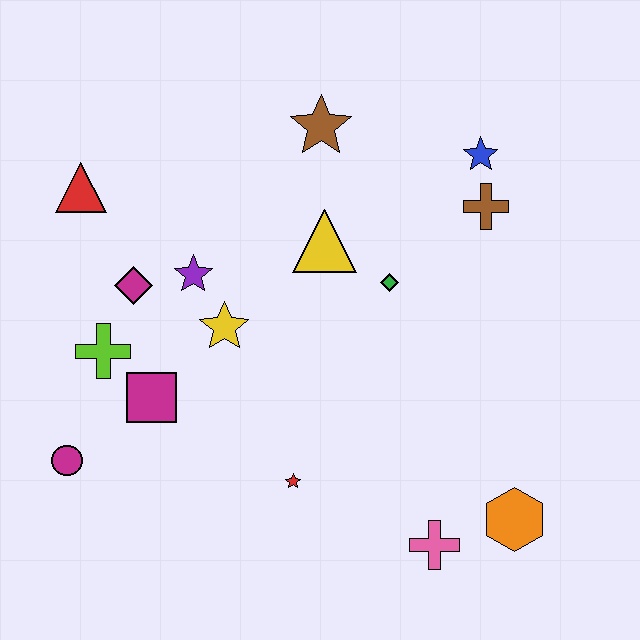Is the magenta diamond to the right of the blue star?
No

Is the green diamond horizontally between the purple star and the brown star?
No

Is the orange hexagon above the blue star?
No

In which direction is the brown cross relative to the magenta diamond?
The brown cross is to the right of the magenta diamond.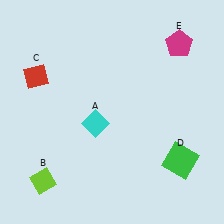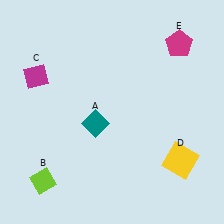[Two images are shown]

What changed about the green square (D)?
In Image 1, D is green. In Image 2, it changed to yellow.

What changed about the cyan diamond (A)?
In Image 1, A is cyan. In Image 2, it changed to teal.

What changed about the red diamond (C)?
In Image 1, C is red. In Image 2, it changed to magenta.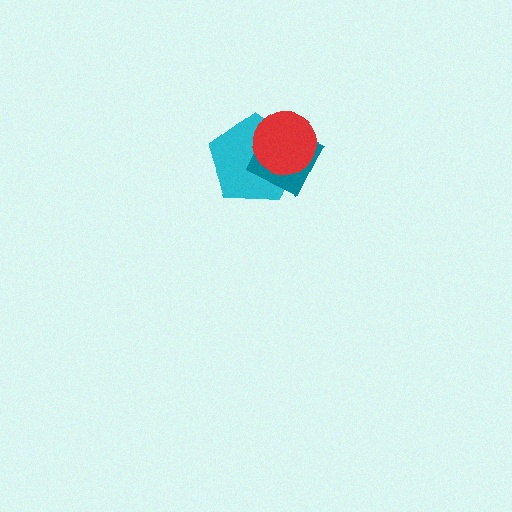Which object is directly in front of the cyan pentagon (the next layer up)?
The teal square is directly in front of the cyan pentagon.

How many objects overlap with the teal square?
2 objects overlap with the teal square.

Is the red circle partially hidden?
No, no other shape covers it.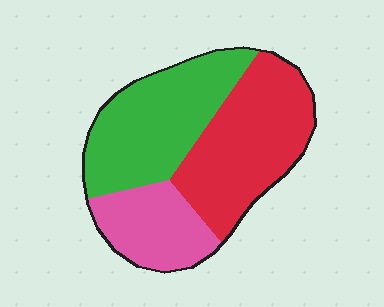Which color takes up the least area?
Pink, at roughly 20%.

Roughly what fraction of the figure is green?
Green covers 38% of the figure.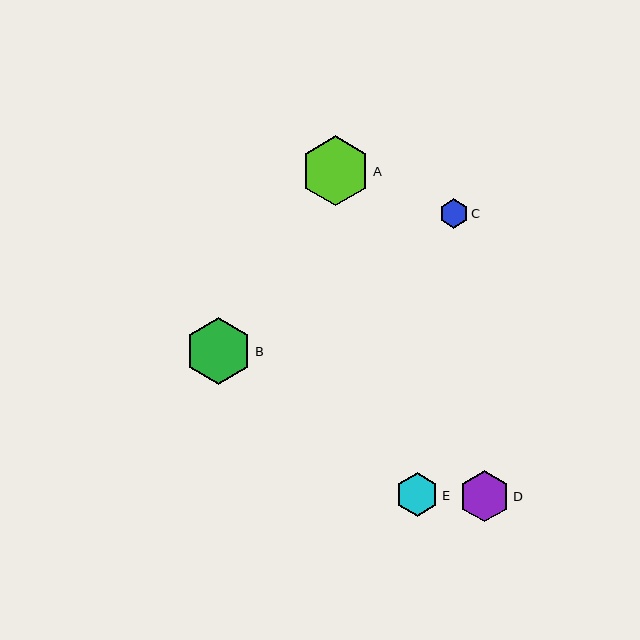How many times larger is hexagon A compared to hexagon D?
Hexagon A is approximately 1.4 times the size of hexagon D.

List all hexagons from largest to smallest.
From largest to smallest: A, B, D, E, C.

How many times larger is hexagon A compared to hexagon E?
Hexagon A is approximately 1.6 times the size of hexagon E.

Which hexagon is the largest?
Hexagon A is the largest with a size of approximately 70 pixels.